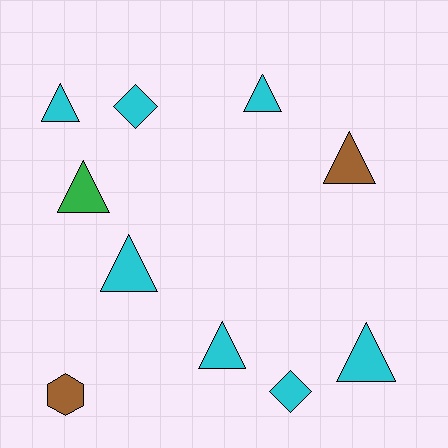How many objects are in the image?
There are 10 objects.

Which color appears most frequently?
Cyan, with 7 objects.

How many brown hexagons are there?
There is 1 brown hexagon.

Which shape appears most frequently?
Triangle, with 7 objects.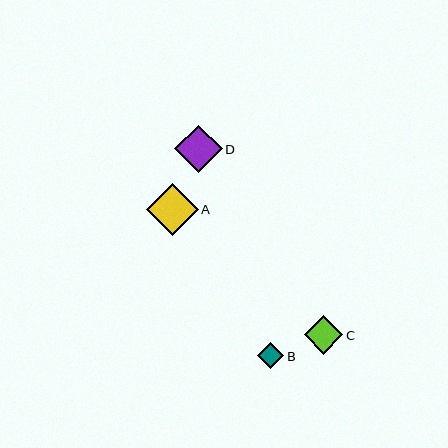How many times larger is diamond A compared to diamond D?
Diamond A is approximately 1.1 times the size of diamond D.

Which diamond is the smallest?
Diamond B is the smallest with a size of approximately 26 pixels.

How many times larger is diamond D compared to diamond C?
Diamond D is approximately 1.2 times the size of diamond C.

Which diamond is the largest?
Diamond A is the largest with a size of approximately 52 pixels.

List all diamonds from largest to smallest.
From largest to smallest: A, D, C, B.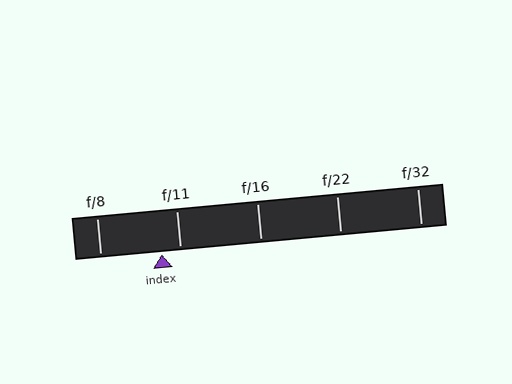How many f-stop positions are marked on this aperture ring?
There are 5 f-stop positions marked.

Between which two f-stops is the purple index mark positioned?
The index mark is between f/8 and f/11.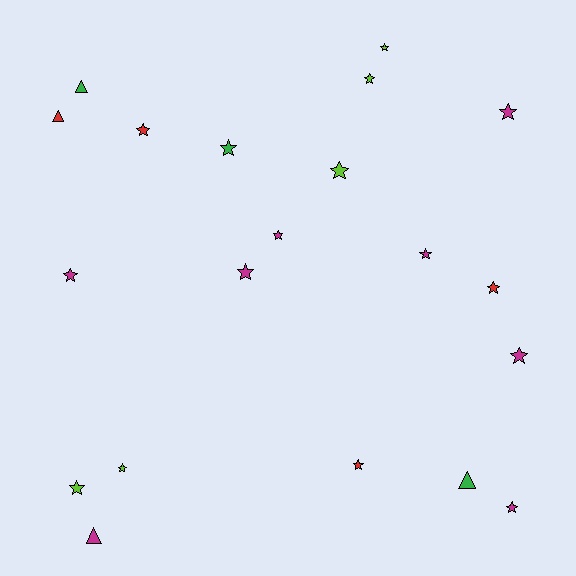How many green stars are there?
There is 1 green star.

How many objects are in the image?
There are 20 objects.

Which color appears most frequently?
Magenta, with 8 objects.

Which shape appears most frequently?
Star, with 16 objects.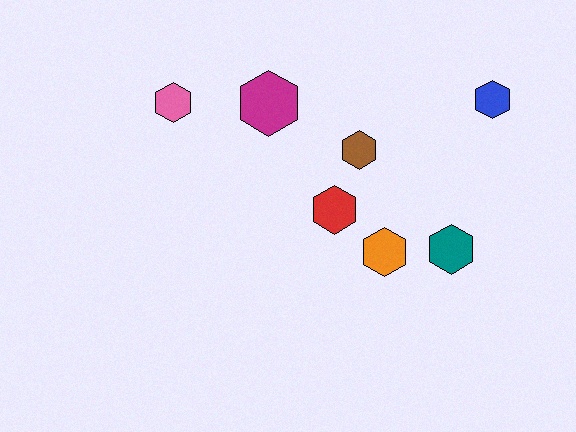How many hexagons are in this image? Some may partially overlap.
There are 7 hexagons.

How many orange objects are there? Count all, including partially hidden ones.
There is 1 orange object.